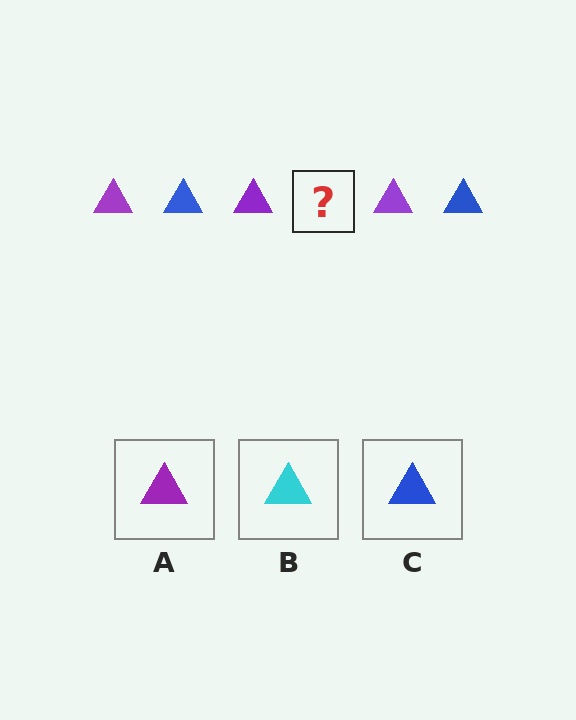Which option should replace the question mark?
Option C.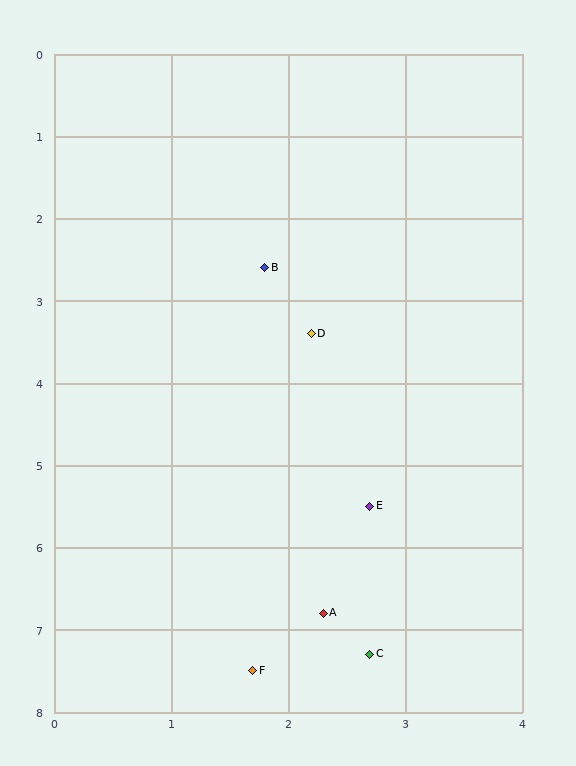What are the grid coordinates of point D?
Point D is at approximately (2.2, 3.4).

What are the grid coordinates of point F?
Point F is at approximately (1.7, 7.5).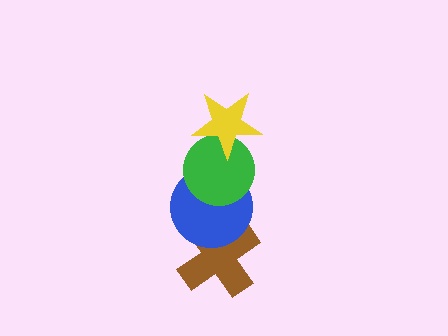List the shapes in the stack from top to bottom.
From top to bottom: the yellow star, the green circle, the blue circle, the brown cross.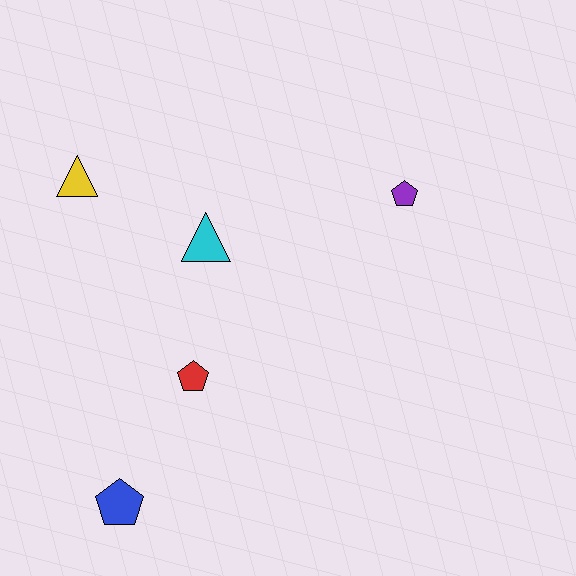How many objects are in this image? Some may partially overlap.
There are 5 objects.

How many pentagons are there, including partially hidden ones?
There are 3 pentagons.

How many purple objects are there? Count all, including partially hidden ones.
There is 1 purple object.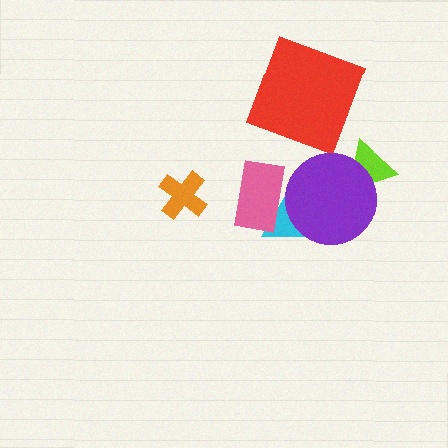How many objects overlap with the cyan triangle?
2 objects overlap with the cyan triangle.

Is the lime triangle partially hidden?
Yes, it is partially covered by another shape.